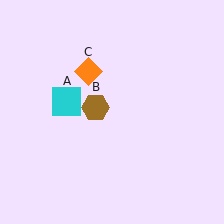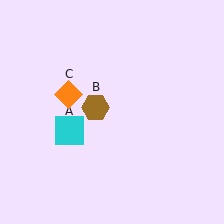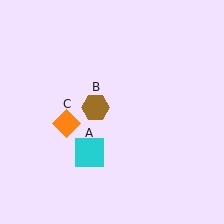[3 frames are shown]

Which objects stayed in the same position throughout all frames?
Brown hexagon (object B) remained stationary.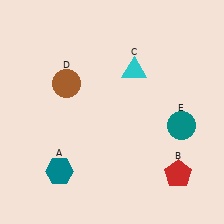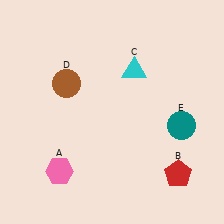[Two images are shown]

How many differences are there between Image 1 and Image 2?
There is 1 difference between the two images.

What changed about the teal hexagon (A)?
In Image 1, A is teal. In Image 2, it changed to pink.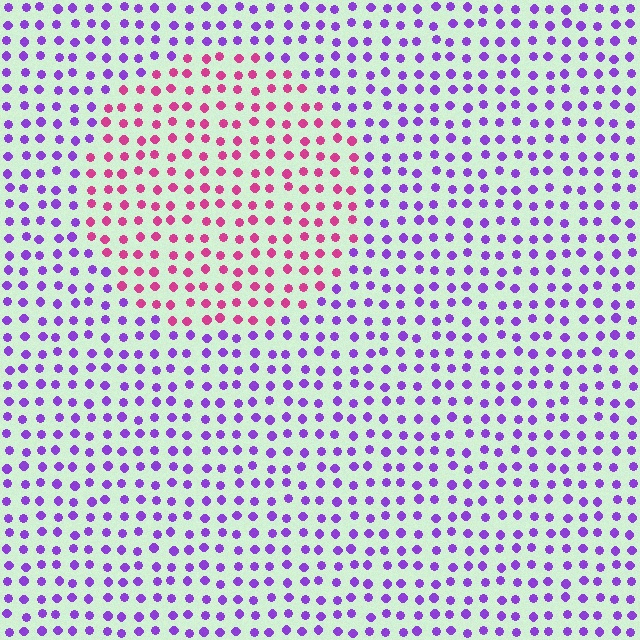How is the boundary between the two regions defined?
The boundary is defined purely by a slight shift in hue (about 55 degrees). Spacing, size, and orientation are identical on both sides.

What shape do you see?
I see a circle.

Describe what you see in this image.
The image is filled with small purple elements in a uniform arrangement. A circle-shaped region is visible where the elements are tinted to a slightly different hue, forming a subtle color boundary.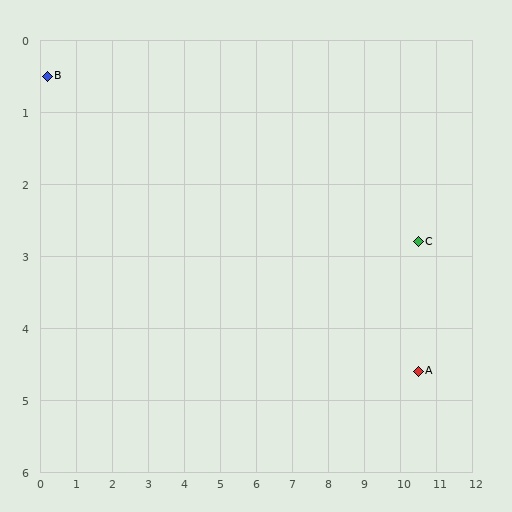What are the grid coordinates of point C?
Point C is at approximately (10.5, 2.8).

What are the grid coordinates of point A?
Point A is at approximately (10.5, 4.6).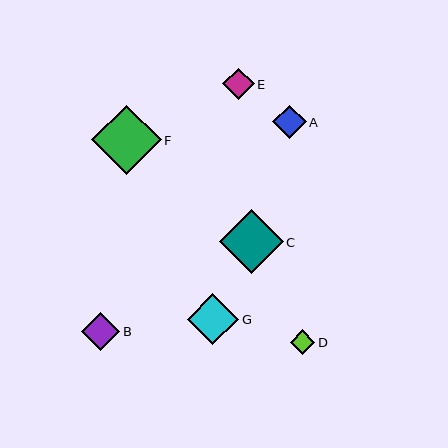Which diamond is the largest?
Diamond F is the largest with a size of approximately 69 pixels.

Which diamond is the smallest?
Diamond D is the smallest with a size of approximately 25 pixels.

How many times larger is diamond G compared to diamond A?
Diamond G is approximately 1.6 times the size of diamond A.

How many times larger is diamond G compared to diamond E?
Diamond G is approximately 1.6 times the size of diamond E.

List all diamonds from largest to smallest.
From largest to smallest: F, C, G, B, A, E, D.